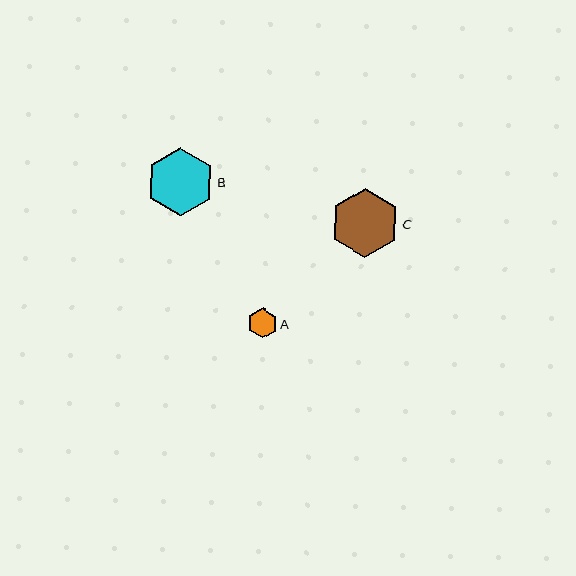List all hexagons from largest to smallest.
From largest to smallest: B, C, A.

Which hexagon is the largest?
Hexagon B is the largest with a size of approximately 69 pixels.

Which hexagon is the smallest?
Hexagon A is the smallest with a size of approximately 30 pixels.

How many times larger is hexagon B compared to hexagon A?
Hexagon B is approximately 2.3 times the size of hexagon A.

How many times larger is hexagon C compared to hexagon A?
Hexagon C is approximately 2.3 times the size of hexagon A.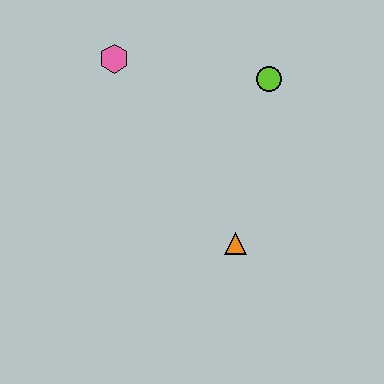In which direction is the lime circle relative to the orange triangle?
The lime circle is above the orange triangle.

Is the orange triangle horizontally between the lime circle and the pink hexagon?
Yes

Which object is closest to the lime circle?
The pink hexagon is closest to the lime circle.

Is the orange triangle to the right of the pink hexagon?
Yes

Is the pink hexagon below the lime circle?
No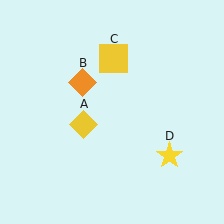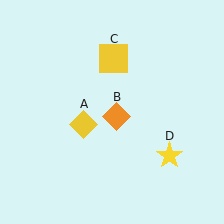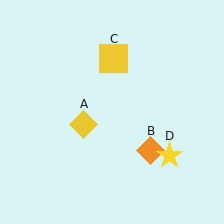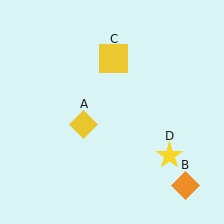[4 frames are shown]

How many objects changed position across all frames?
1 object changed position: orange diamond (object B).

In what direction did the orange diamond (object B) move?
The orange diamond (object B) moved down and to the right.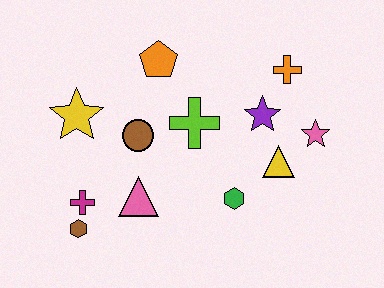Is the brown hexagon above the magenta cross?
No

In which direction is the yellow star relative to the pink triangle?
The yellow star is above the pink triangle.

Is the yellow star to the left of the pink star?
Yes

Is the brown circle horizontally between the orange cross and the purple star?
No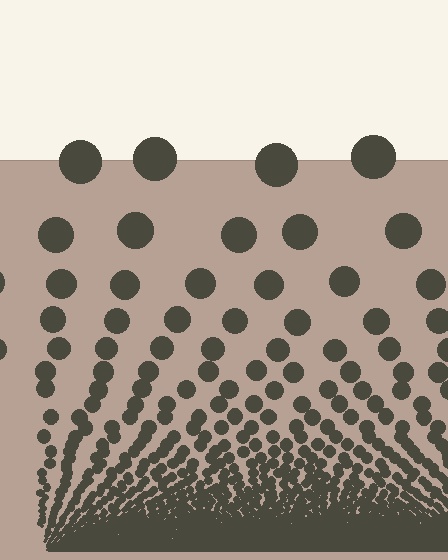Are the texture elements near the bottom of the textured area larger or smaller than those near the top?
Smaller. The gradient is inverted — elements near the bottom are smaller and denser.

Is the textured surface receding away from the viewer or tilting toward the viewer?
The surface appears to tilt toward the viewer. Texture elements get larger and sparser toward the top.